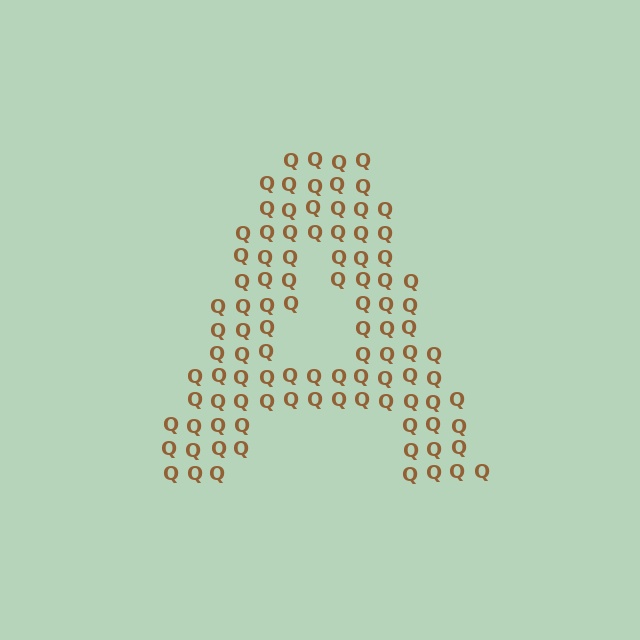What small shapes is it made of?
It is made of small letter Q's.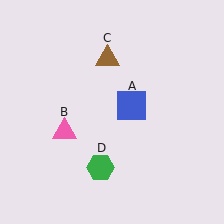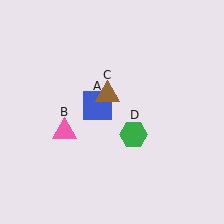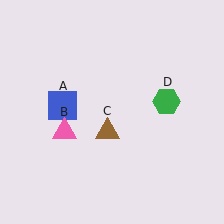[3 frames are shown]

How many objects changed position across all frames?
3 objects changed position: blue square (object A), brown triangle (object C), green hexagon (object D).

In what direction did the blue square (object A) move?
The blue square (object A) moved left.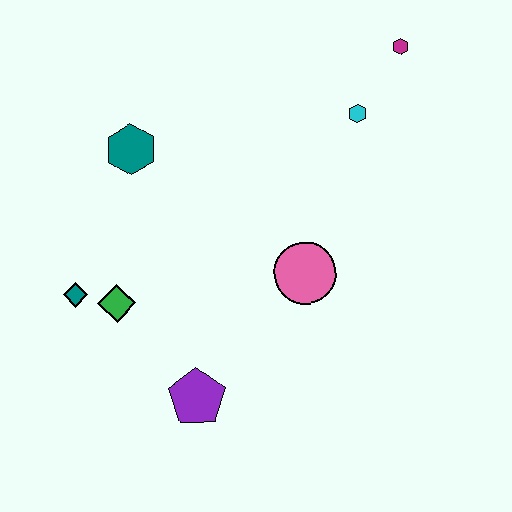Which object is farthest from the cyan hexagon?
The teal diamond is farthest from the cyan hexagon.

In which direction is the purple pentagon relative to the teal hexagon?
The purple pentagon is below the teal hexagon.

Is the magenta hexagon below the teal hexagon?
No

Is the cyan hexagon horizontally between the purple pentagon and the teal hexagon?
No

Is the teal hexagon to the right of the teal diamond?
Yes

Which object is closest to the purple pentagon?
The green diamond is closest to the purple pentagon.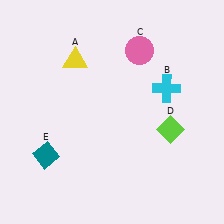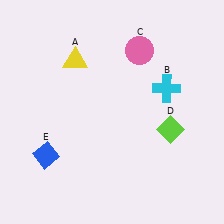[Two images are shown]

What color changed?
The diamond (E) changed from teal in Image 1 to blue in Image 2.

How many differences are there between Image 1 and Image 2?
There is 1 difference between the two images.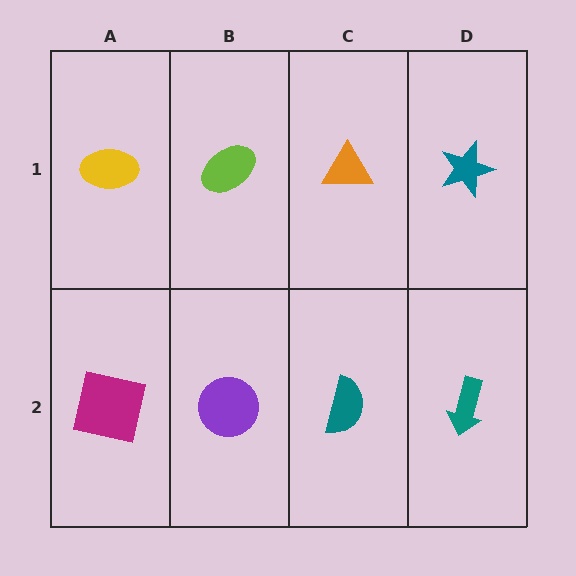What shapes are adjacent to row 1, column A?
A magenta square (row 2, column A), a lime ellipse (row 1, column B).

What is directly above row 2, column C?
An orange triangle.